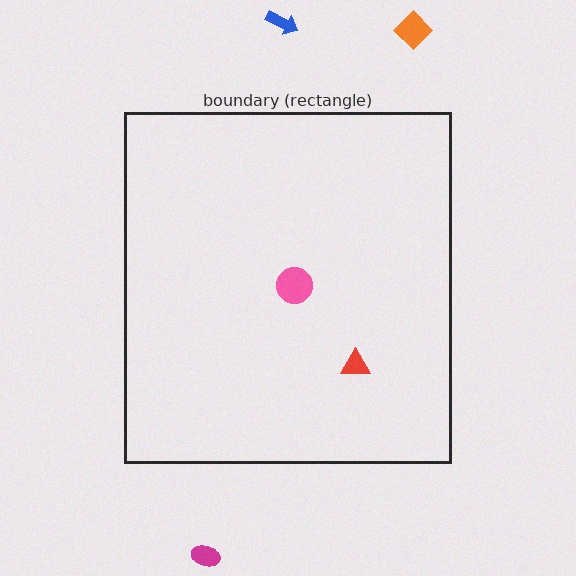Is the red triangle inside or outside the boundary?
Inside.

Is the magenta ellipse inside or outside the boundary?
Outside.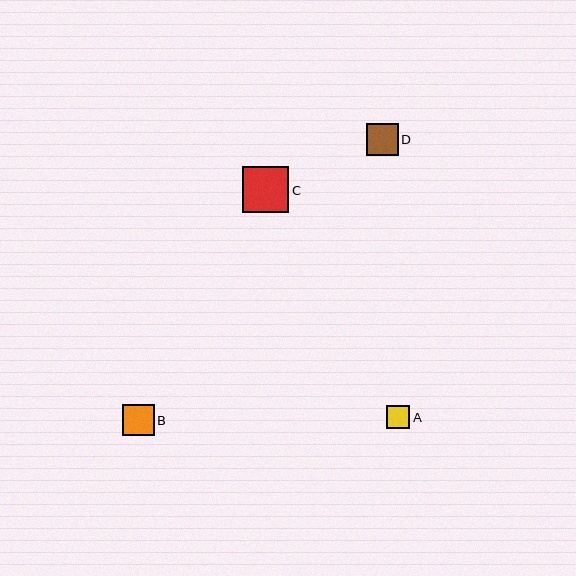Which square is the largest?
Square C is the largest with a size of approximately 46 pixels.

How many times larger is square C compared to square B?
Square C is approximately 1.5 times the size of square B.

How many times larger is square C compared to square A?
Square C is approximately 2.0 times the size of square A.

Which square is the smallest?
Square A is the smallest with a size of approximately 23 pixels.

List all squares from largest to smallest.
From largest to smallest: C, D, B, A.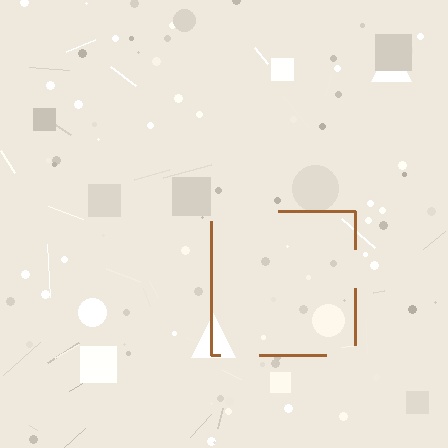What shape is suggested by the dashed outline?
The dashed outline suggests a square.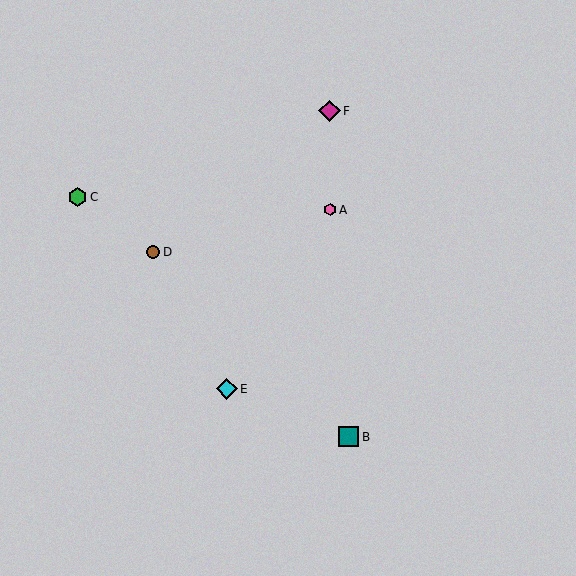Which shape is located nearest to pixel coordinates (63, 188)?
The green hexagon (labeled C) at (78, 197) is nearest to that location.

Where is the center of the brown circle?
The center of the brown circle is at (153, 252).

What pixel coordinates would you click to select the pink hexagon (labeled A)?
Click at (330, 210) to select the pink hexagon A.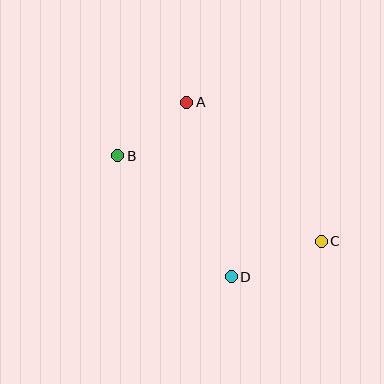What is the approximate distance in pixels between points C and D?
The distance between C and D is approximately 97 pixels.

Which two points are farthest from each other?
Points B and C are farthest from each other.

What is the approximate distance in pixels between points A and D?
The distance between A and D is approximately 180 pixels.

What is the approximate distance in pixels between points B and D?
The distance between B and D is approximately 166 pixels.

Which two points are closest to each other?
Points A and B are closest to each other.